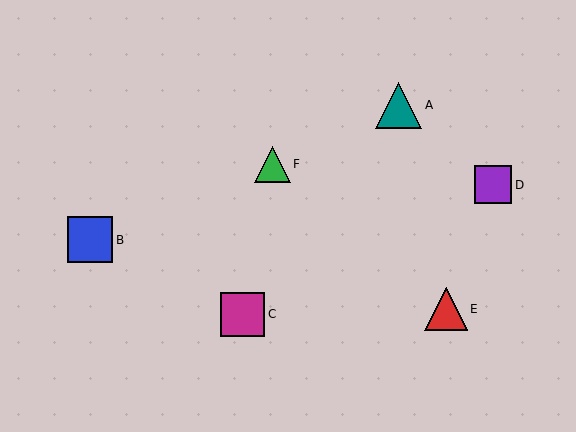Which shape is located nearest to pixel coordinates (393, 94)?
The teal triangle (labeled A) at (399, 105) is nearest to that location.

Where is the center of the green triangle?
The center of the green triangle is at (272, 164).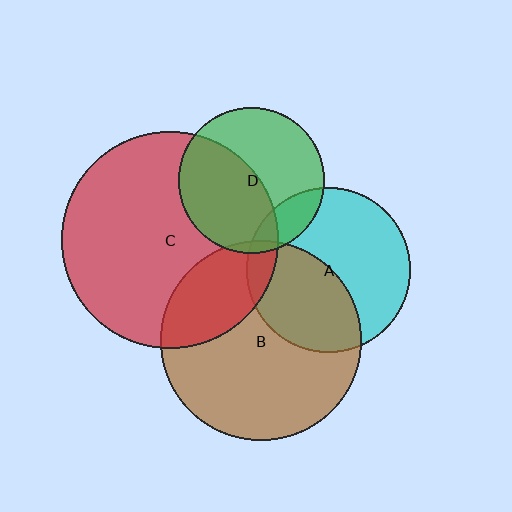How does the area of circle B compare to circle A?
Approximately 1.5 times.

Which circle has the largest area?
Circle C (red).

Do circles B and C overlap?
Yes.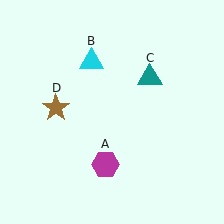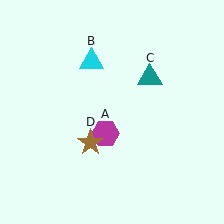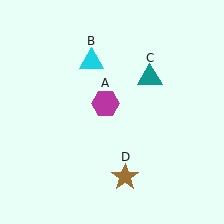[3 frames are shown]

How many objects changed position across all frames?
2 objects changed position: magenta hexagon (object A), brown star (object D).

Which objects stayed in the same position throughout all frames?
Cyan triangle (object B) and teal triangle (object C) remained stationary.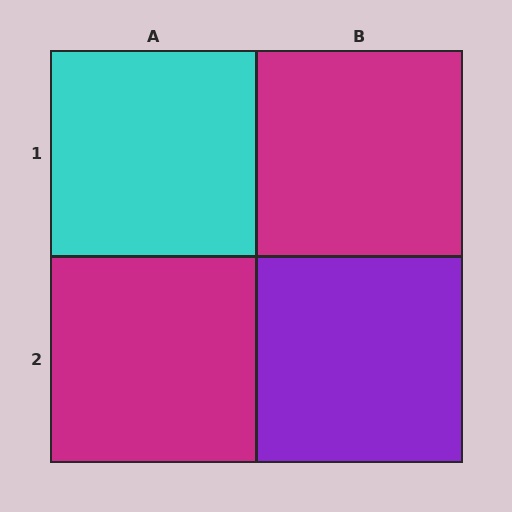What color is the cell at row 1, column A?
Cyan.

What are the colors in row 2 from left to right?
Magenta, purple.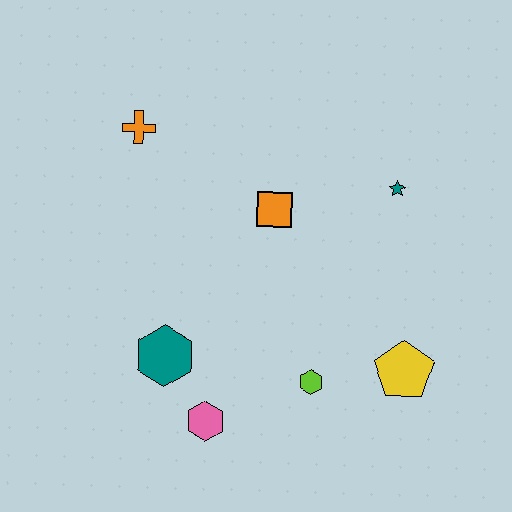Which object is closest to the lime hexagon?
The yellow pentagon is closest to the lime hexagon.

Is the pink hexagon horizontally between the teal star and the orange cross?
Yes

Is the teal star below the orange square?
No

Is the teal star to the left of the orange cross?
No